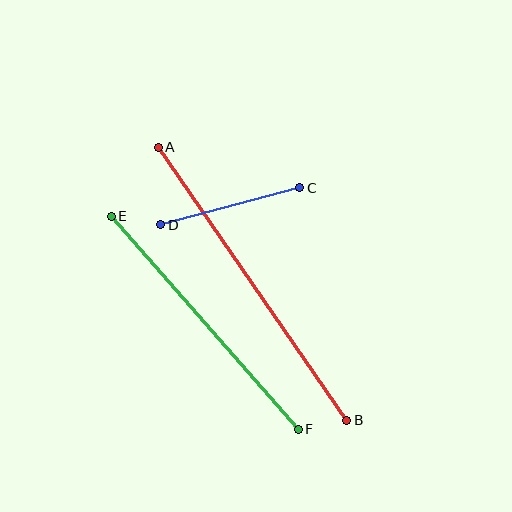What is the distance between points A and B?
The distance is approximately 332 pixels.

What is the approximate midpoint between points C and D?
The midpoint is at approximately (230, 206) pixels.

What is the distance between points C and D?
The distance is approximately 144 pixels.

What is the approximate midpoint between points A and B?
The midpoint is at approximately (252, 284) pixels.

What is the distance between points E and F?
The distance is approximately 284 pixels.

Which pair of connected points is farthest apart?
Points A and B are farthest apart.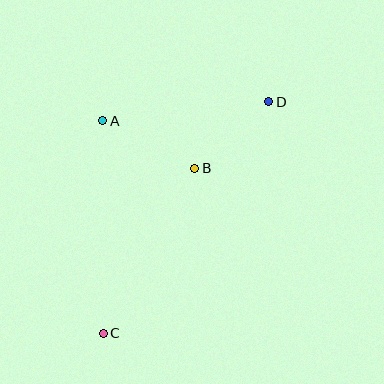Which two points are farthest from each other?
Points C and D are farthest from each other.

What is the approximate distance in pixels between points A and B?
The distance between A and B is approximately 104 pixels.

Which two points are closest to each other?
Points B and D are closest to each other.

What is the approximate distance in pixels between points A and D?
The distance between A and D is approximately 167 pixels.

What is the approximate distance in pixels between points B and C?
The distance between B and C is approximately 188 pixels.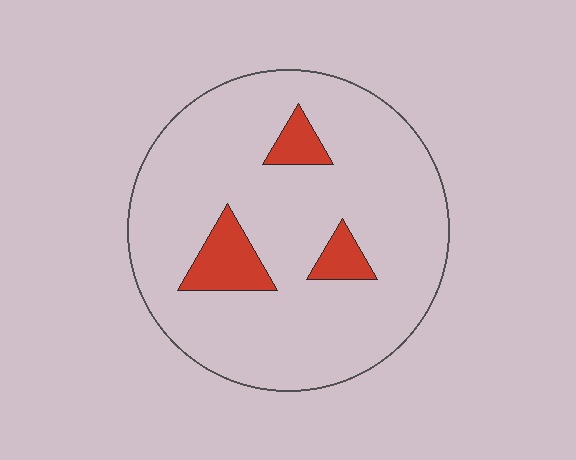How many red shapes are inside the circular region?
3.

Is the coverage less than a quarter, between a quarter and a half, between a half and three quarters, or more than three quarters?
Less than a quarter.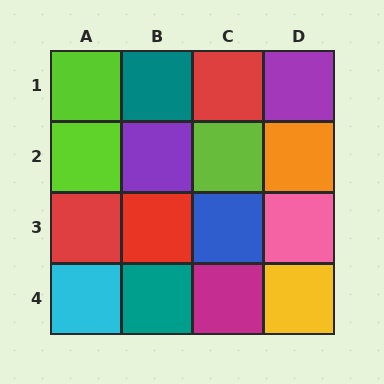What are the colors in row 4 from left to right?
Cyan, teal, magenta, yellow.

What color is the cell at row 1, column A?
Lime.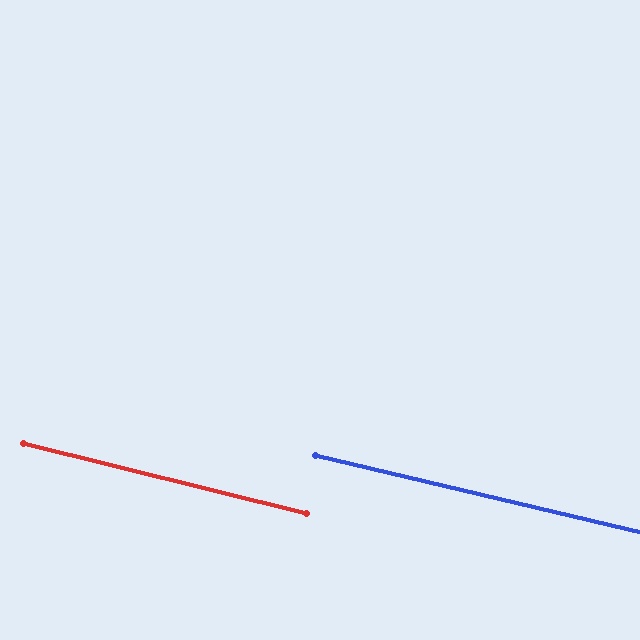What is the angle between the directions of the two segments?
Approximately 1 degree.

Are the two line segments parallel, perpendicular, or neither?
Parallel — their directions differ by only 0.7°.